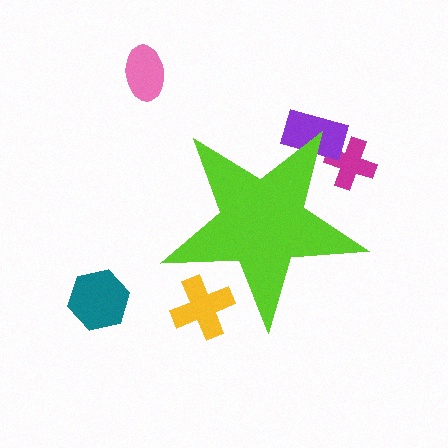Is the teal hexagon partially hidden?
No, the teal hexagon is fully visible.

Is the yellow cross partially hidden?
Yes, the yellow cross is partially hidden behind the lime star.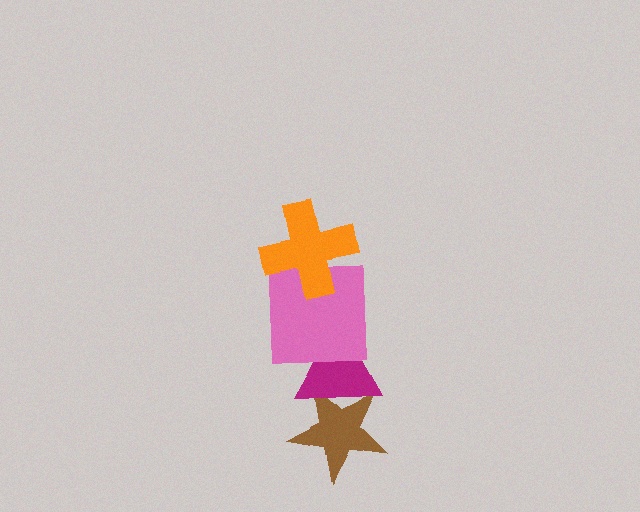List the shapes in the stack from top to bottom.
From top to bottom: the orange cross, the pink square, the magenta triangle, the brown star.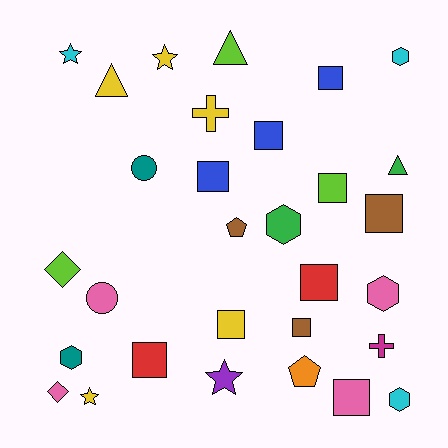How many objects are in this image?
There are 30 objects.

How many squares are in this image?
There are 10 squares.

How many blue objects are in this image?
There are 3 blue objects.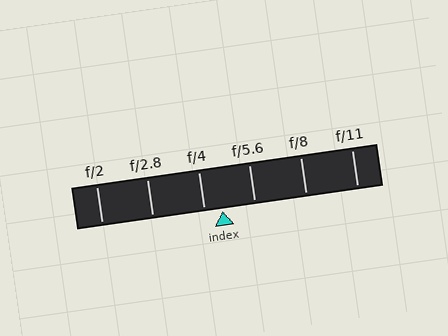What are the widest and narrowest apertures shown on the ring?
The widest aperture shown is f/2 and the narrowest is f/11.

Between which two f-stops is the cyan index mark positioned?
The index mark is between f/4 and f/5.6.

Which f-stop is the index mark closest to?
The index mark is closest to f/4.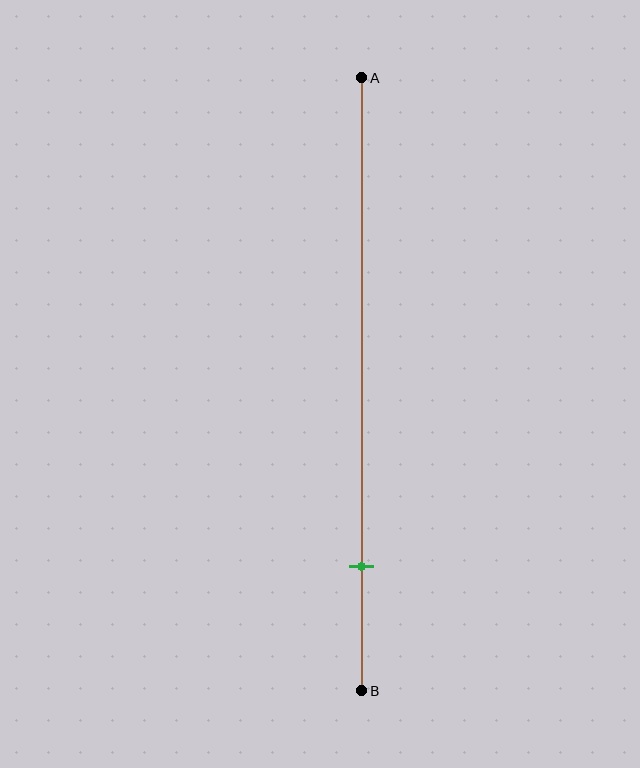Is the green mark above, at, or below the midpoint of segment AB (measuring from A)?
The green mark is below the midpoint of segment AB.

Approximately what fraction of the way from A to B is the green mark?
The green mark is approximately 80% of the way from A to B.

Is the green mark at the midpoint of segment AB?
No, the mark is at about 80% from A, not at the 50% midpoint.